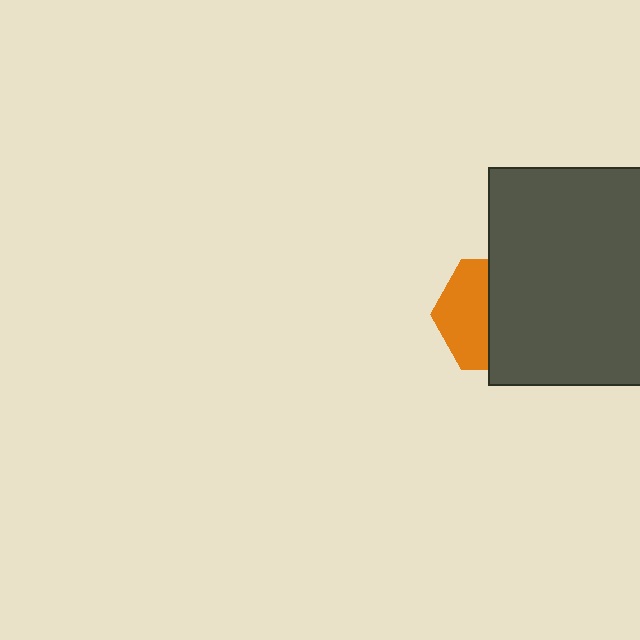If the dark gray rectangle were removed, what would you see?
You would see the complete orange hexagon.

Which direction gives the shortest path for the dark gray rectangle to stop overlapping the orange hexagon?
Moving right gives the shortest separation.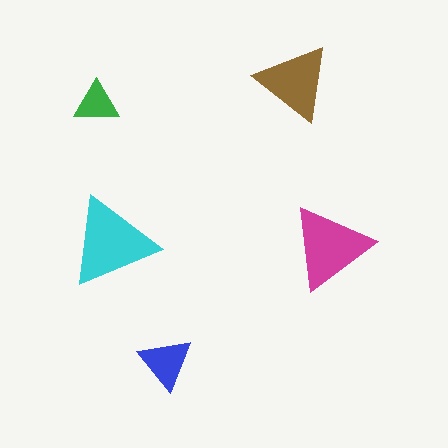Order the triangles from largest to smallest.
the cyan one, the magenta one, the brown one, the blue one, the green one.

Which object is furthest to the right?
The magenta triangle is rightmost.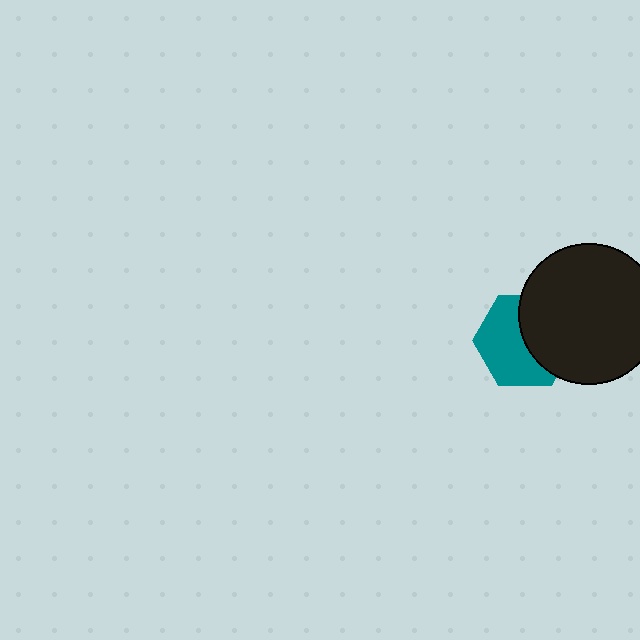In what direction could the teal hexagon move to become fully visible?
The teal hexagon could move left. That would shift it out from behind the black circle entirely.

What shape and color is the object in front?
The object in front is a black circle.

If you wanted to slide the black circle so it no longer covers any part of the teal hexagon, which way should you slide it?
Slide it right — that is the most direct way to separate the two shapes.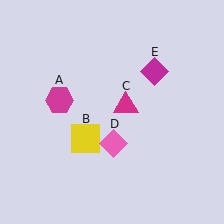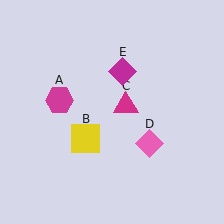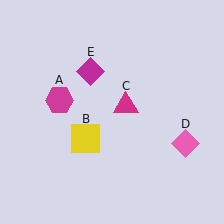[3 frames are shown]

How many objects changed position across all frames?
2 objects changed position: pink diamond (object D), magenta diamond (object E).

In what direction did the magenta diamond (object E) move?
The magenta diamond (object E) moved left.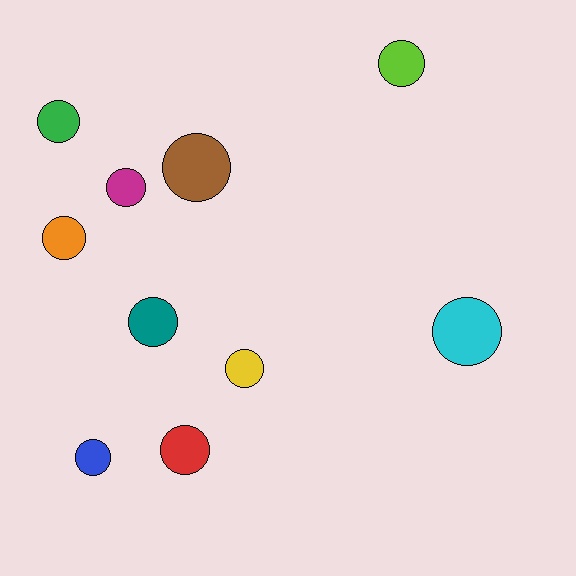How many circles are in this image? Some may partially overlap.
There are 10 circles.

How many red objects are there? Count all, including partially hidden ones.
There is 1 red object.